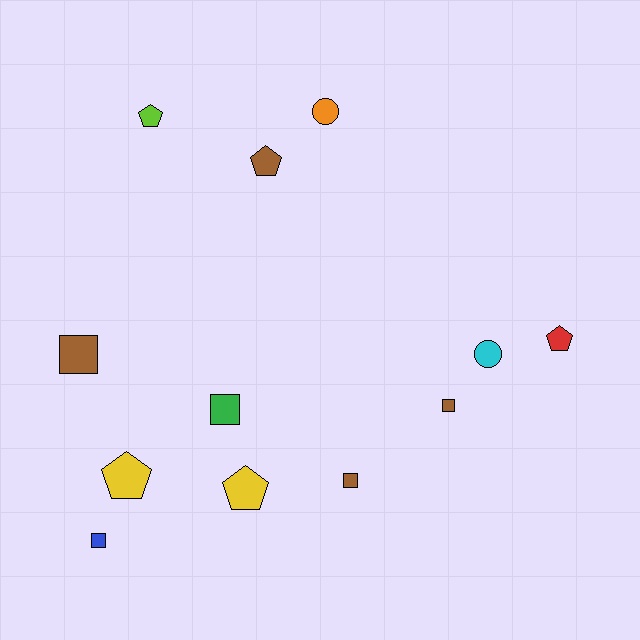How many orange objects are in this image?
There is 1 orange object.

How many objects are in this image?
There are 12 objects.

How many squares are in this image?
There are 5 squares.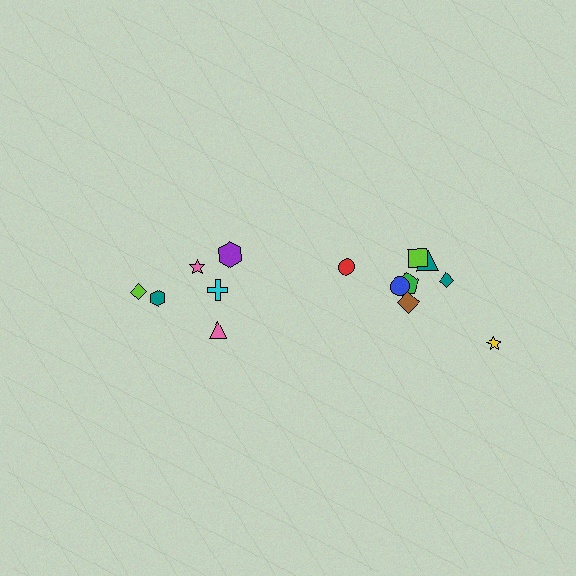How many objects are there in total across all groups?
There are 14 objects.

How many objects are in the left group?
There are 6 objects.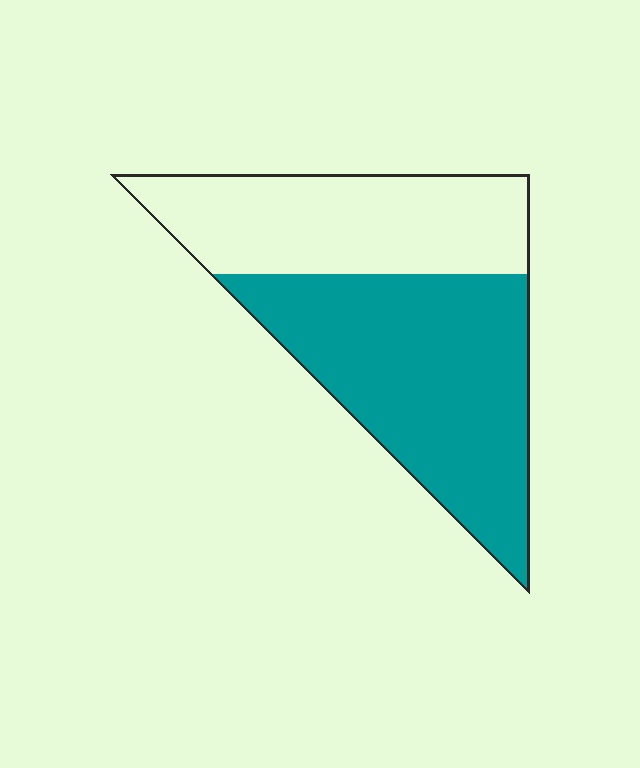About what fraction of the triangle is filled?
About three fifths (3/5).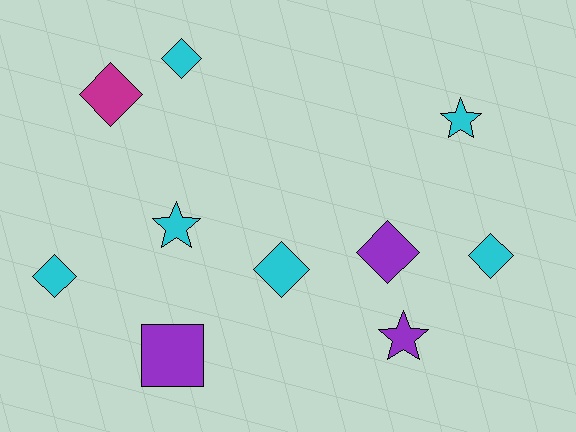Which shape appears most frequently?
Diamond, with 6 objects.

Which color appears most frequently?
Cyan, with 6 objects.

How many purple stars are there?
There is 1 purple star.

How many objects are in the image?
There are 10 objects.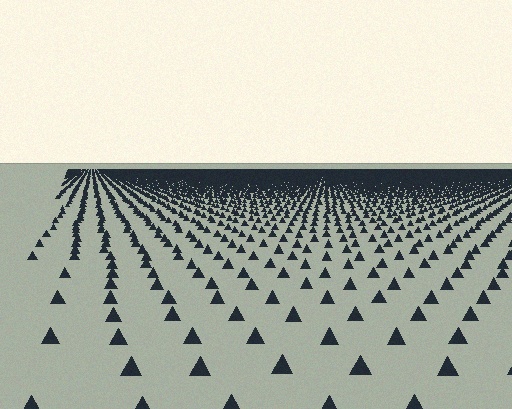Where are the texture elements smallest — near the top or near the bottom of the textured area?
Near the top.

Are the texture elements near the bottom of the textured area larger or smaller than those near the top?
Larger. Near the bottom, elements are closer to the viewer and appear at a bigger on-screen size.